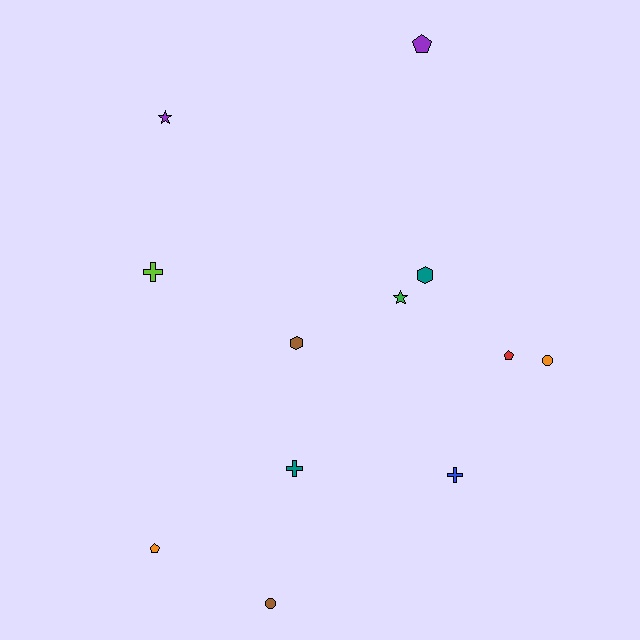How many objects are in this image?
There are 12 objects.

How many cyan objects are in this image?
There are no cyan objects.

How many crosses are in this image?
There are 3 crosses.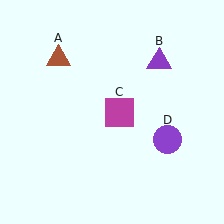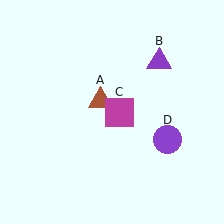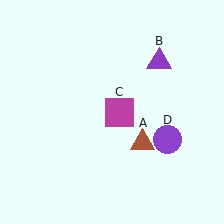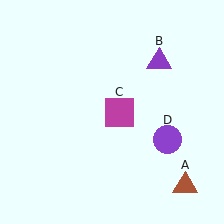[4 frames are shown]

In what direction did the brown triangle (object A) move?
The brown triangle (object A) moved down and to the right.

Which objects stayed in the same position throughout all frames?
Purple triangle (object B) and magenta square (object C) and purple circle (object D) remained stationary.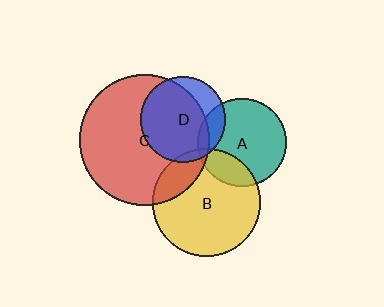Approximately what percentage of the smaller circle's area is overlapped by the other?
Approximately 20%.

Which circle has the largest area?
Circle C (red).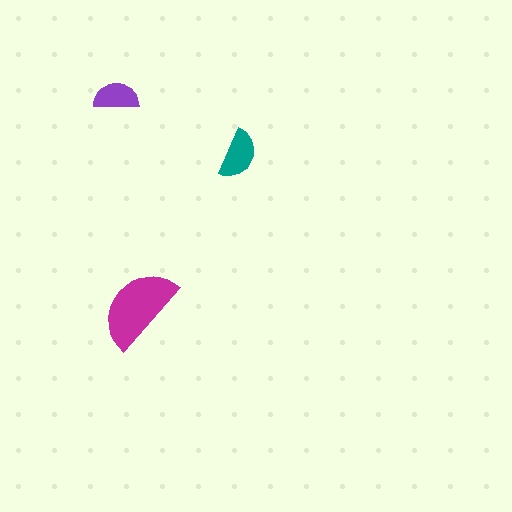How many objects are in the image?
There are 3 objects in the image.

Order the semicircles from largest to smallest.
the magenta one, the teal one, the purple one.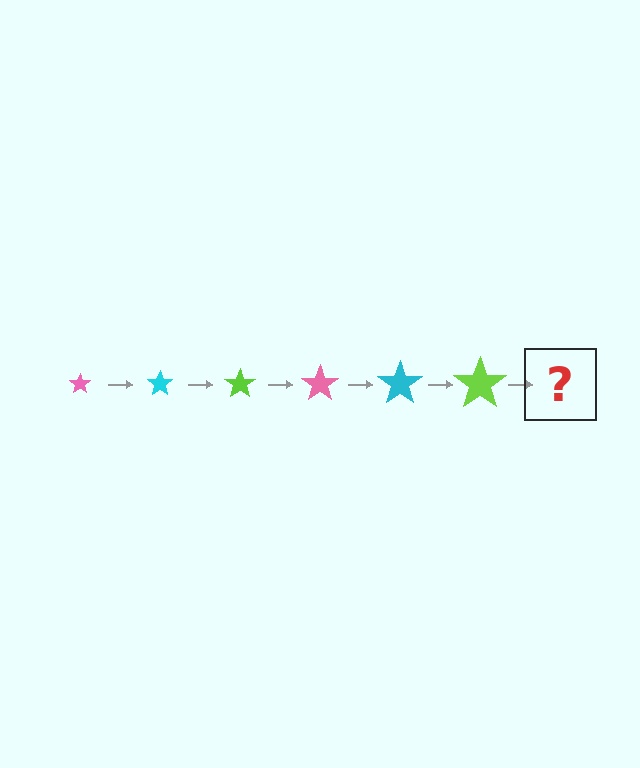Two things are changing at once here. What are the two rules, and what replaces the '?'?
The two rules are that the star grows larger each step and the color cycles through pink, cyan, and lime. The '?' should be a pink star, larger than the previous one.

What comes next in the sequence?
The next element should be a pink star, larger than the previous one.